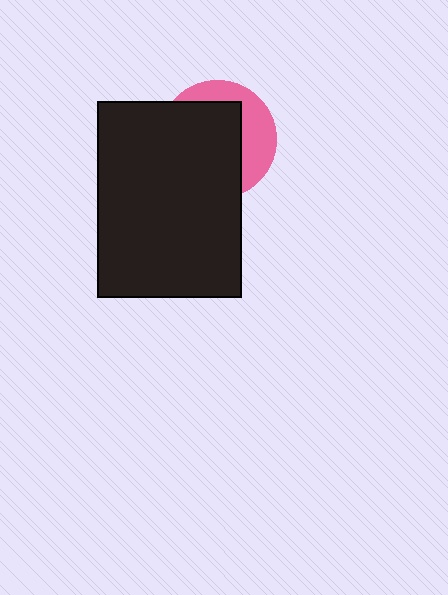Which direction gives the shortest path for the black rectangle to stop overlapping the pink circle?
Moving toward the lower-left gives the shortest separation.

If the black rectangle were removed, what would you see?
You would see the complete pink circle.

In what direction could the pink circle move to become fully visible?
The pink circle could move toward the upper-right. That would shift it out from behind the black rectangle entirely.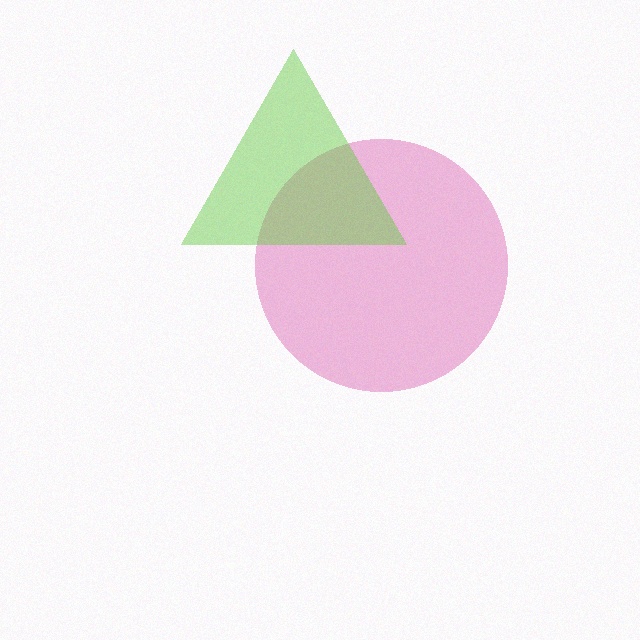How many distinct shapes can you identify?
There are 2 distinct shapes: a pink circle, a lime triangle.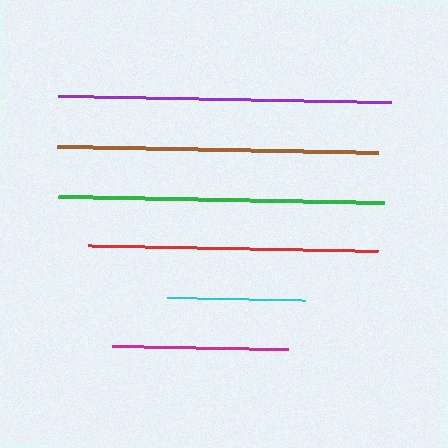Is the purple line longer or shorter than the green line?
The purple line is longer than the green line.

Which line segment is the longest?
The purple line is the longest at approximately 332 pixels.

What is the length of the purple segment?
The purple segment is approximately 332 pixels long.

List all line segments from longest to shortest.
From longest to shortest: purple, green, brown, red, magenta, cyan.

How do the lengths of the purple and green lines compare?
The purple and green lines are approximately the same length.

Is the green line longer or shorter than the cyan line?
The green line is longer than the cyan line.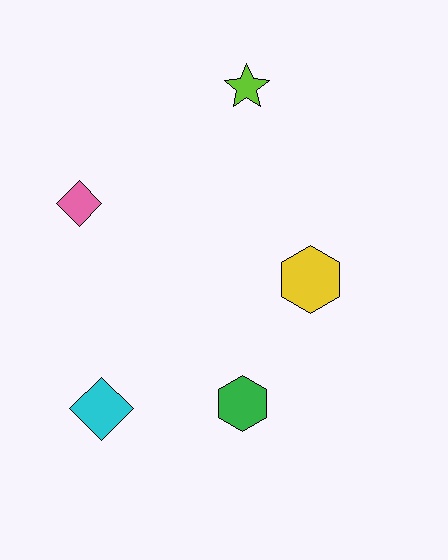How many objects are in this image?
There are 5 objects.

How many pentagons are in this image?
There are no pentagons.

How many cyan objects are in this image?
There is 1 cyan object.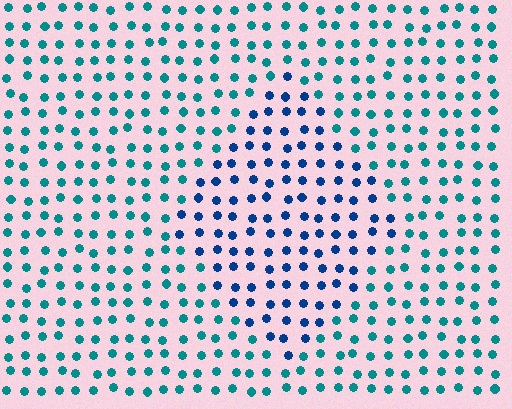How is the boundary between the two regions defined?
The boundary is defined purely by a slight shift in hue (about 36 degrees). Spacing, size, and orientation are identical on both sides.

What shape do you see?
I see a diamond.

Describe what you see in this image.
The image is filled with small teal elements in a uniform arrangement. A diamond-shaped region is visible where the elements are tinted to a slightly different hue, forming a subtle color boundary.